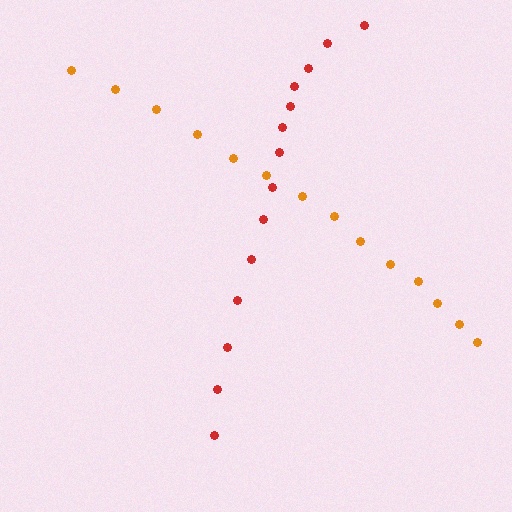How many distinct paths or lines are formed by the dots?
There are 2 distinct paths.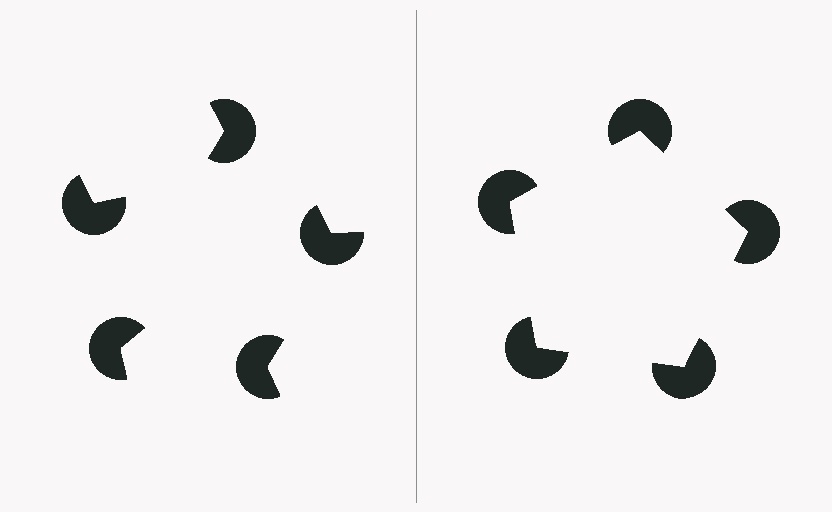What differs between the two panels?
The pac-man discs are positioned identically on both sides; only the wedge orientations differ. On the right they align to a pentagon; on the left they are misaligned.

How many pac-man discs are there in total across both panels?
10 — 5 on each side.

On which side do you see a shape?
An illusory pentagon appears on the right side. On the left side the wedge cuts are rotated, so no coherent shape forms.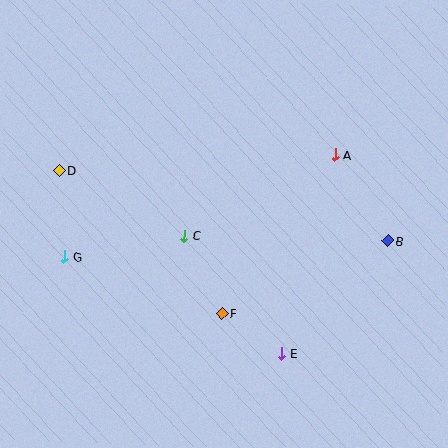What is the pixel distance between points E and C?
The distance between E and C is 153 pixels.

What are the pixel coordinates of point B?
Point B is at (388, 241).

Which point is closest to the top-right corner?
Point A is closest to the top-right corner.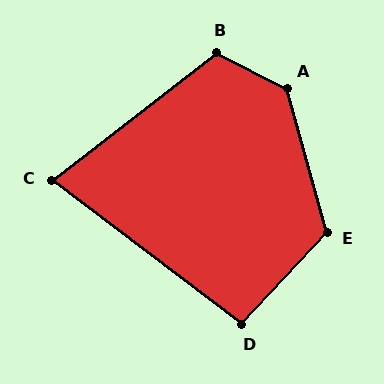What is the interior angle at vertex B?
Approximately 116 degrees (obtuse).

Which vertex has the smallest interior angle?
C, at approximately 75 degrees.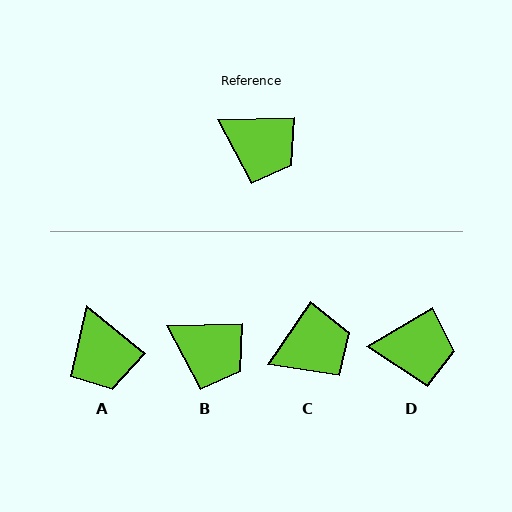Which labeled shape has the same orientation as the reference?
B.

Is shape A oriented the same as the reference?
No, it is off by about 40 degrees.